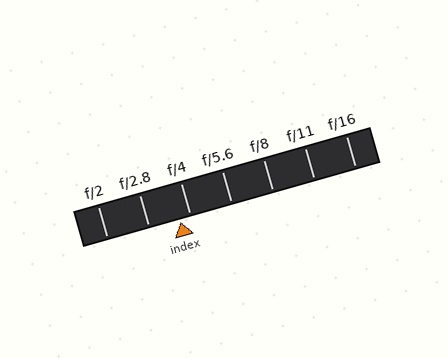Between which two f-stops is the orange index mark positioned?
The index mark is between f/2.8 and f/4.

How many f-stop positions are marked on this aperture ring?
There are 7 f-stop positions marked.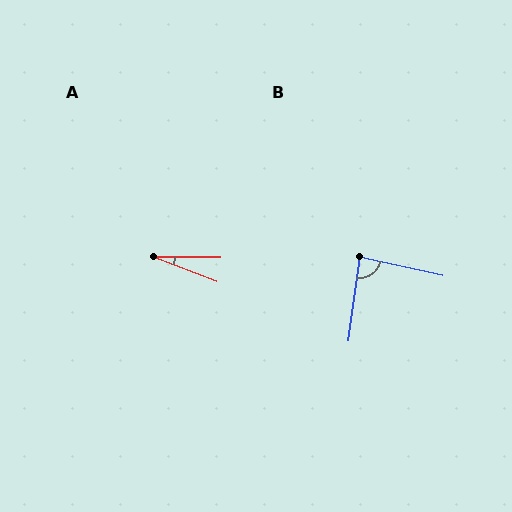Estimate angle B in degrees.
Approximately 85 degrees.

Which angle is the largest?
B, at approximately 85 degrees.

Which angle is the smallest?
A, at approximately 22 degrees.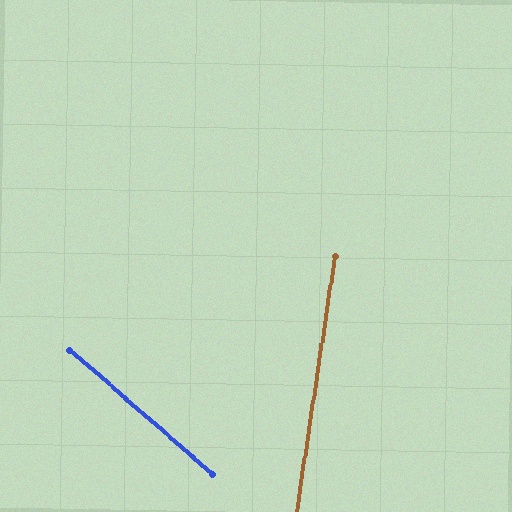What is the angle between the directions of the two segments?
Approximately 58 degrees.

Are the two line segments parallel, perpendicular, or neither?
Neither parallel nor perpendicular — they differ by about 58°.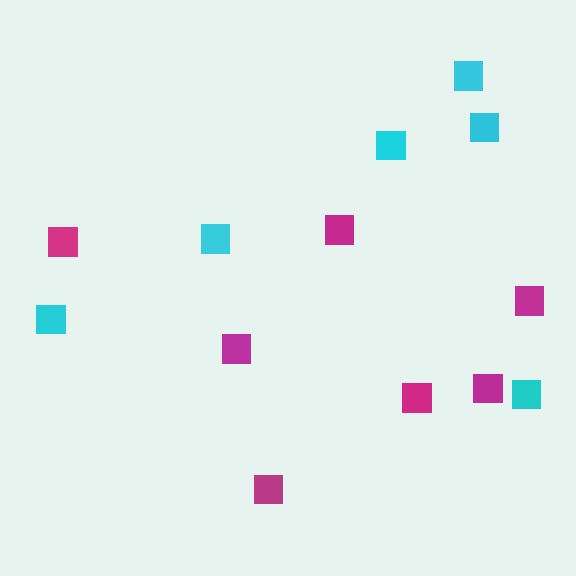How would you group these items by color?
There are 2 groups: one group of magenta squares (7) and one group of cyan squares (6).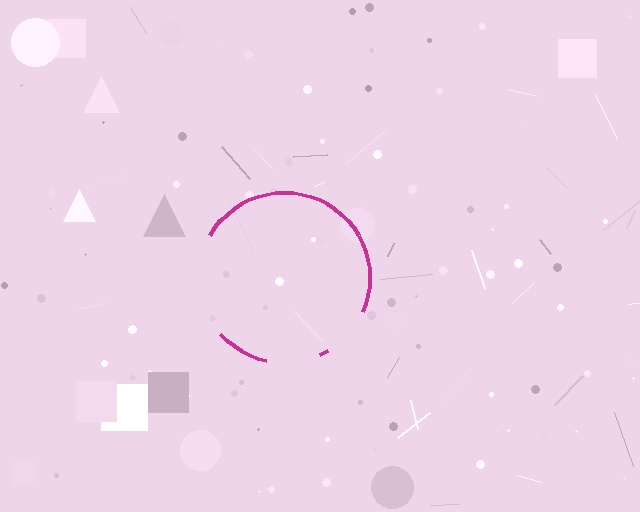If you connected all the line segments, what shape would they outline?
They would outline a circle.